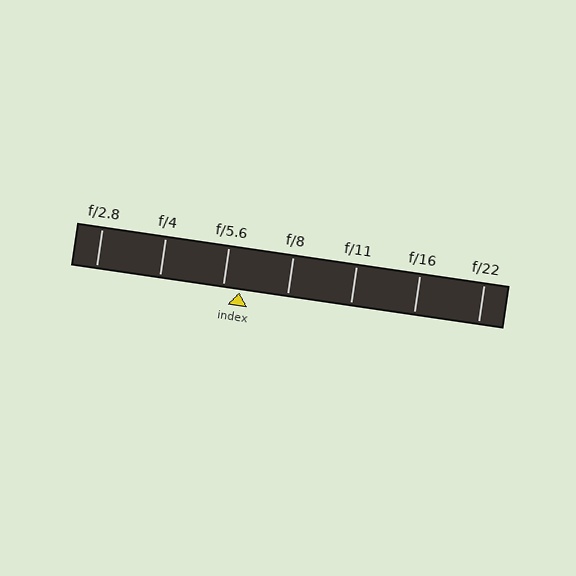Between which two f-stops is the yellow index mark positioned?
The index mark is between f/5.6 and f/8.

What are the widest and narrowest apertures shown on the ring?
The widest aperture shown is f/2.8 and the narrowest is f/22.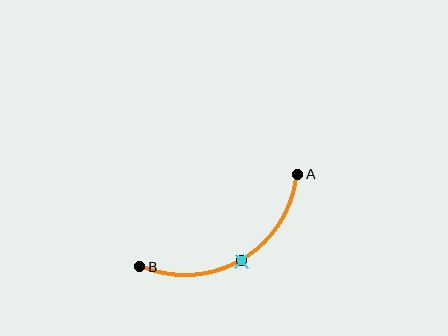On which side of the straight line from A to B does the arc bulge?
The arc bulges below the straight line connecting A and B.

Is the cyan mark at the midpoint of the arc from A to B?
Yes. The cyan mark lies on the arc at equal arc-length from both A and B — it is the arc midpoint.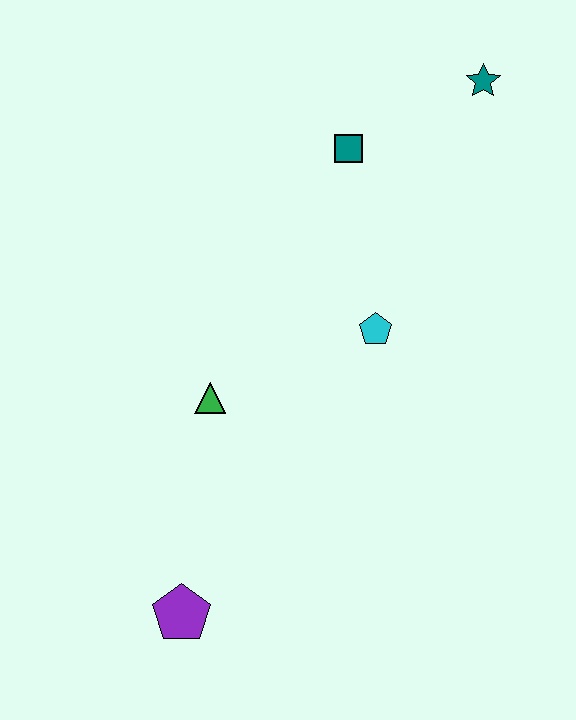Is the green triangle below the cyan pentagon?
Yes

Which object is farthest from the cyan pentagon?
The purple pentagon is farthest from the cyan pentagon.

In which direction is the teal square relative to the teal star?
The teal square is to the left of the teal star.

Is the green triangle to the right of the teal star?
No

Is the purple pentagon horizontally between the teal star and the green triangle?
No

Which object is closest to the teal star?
The teal square is closest to the teal star.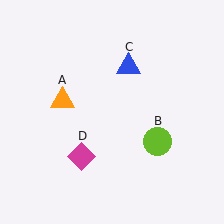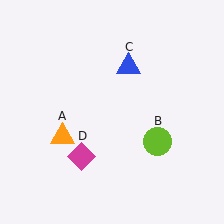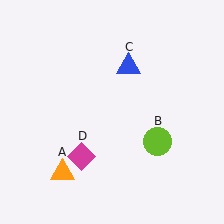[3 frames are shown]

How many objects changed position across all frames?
1 object changed position: orange triangle (object A).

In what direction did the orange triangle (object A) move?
The orange triangle (object A) moved down.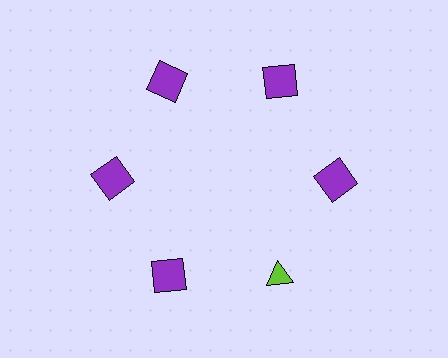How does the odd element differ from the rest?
It differs in both color (lime instead of purple) and shape (triangle instead of square).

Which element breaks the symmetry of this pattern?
The lime triangle at roughly the 5 o'clock position breaks the symmetry. All other shapes are purple squares.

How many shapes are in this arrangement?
There are 6 shapes arranged in a ring pattern.